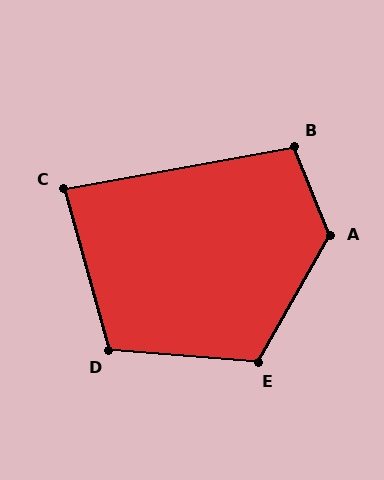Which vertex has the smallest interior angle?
C, at approximately 85 degrees.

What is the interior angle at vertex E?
Approximately 116 degrees (obtuse).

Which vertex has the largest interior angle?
A, at approximately 128 degrees.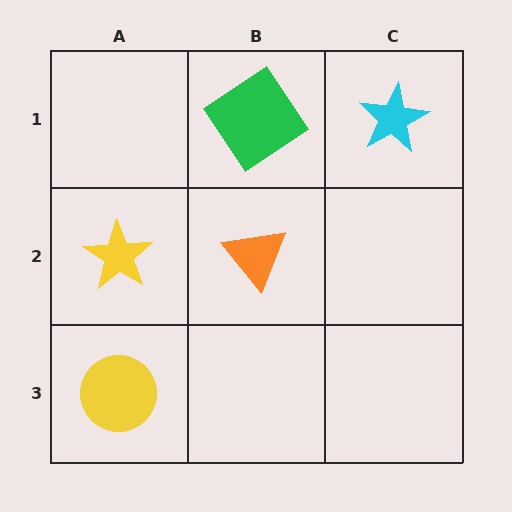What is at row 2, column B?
An orange triangle.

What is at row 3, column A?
A yellow circle.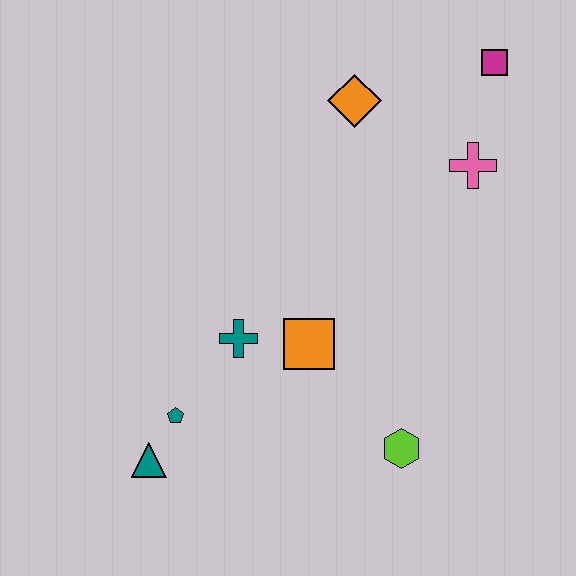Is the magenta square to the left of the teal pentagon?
No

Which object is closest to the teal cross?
The orange square is closest to the teal cross.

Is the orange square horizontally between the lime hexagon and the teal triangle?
Yes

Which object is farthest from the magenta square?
The teal triangle is farthest from the magenta square.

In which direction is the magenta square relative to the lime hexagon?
The magenta square is above the lime hexagon.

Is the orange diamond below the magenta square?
Yes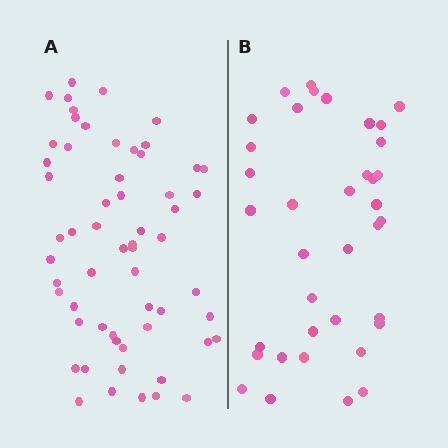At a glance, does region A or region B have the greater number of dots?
Region A (the left region) has more dots.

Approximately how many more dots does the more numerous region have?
Region A has approximately 20 more dots than region B.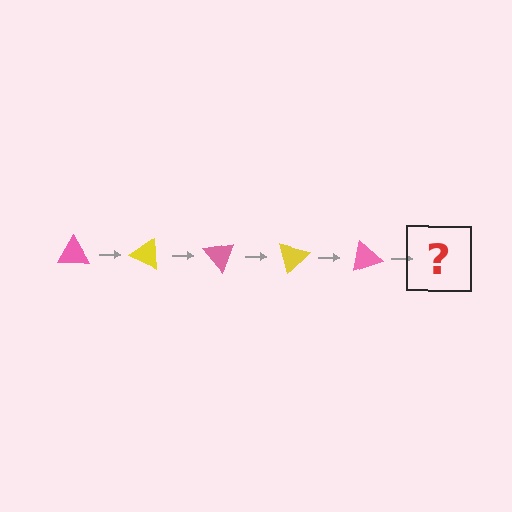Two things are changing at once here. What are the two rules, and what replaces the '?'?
The two rules are that it rotates 25 degrees each step and the color cycles through pink and yellow. The '?' should be a yellow triangle, rotated 125 degrees from the start.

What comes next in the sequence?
The next element should be a yellow triangle, rotated 125 degrees from the start.